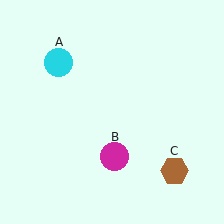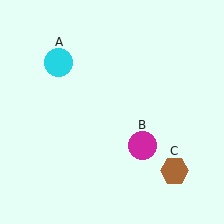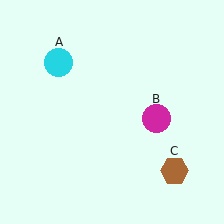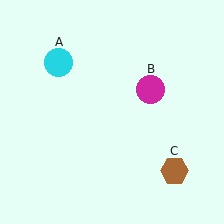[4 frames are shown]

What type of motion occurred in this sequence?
The magenta circle (object B) rotated counterclockwise around the center of the scene.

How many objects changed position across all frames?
1 object changed position: magenta circle (object B).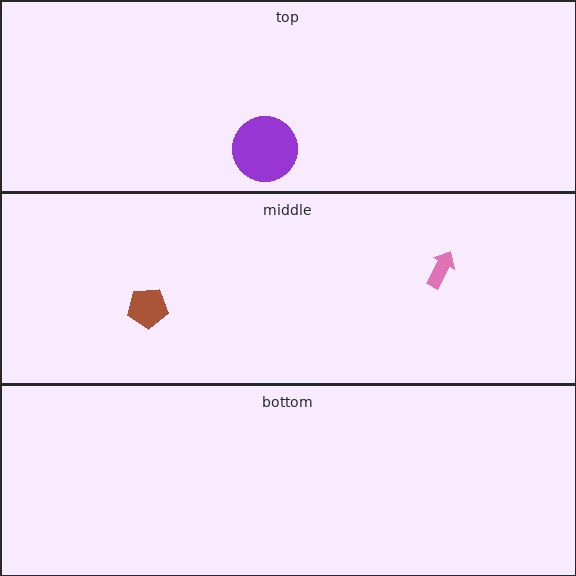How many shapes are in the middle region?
2.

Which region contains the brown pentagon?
The middle region.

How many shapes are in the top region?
1.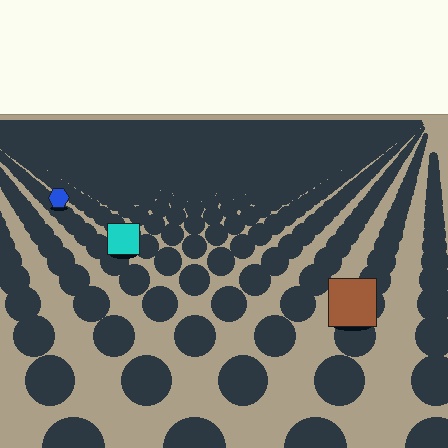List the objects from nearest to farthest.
From nearest to farthest: the brown square, the cyan square, the blue hexagon.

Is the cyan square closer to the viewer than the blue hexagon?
Yes. The cyan square is closer — you can tell from the texture gradient: the ground texture is coarser near it.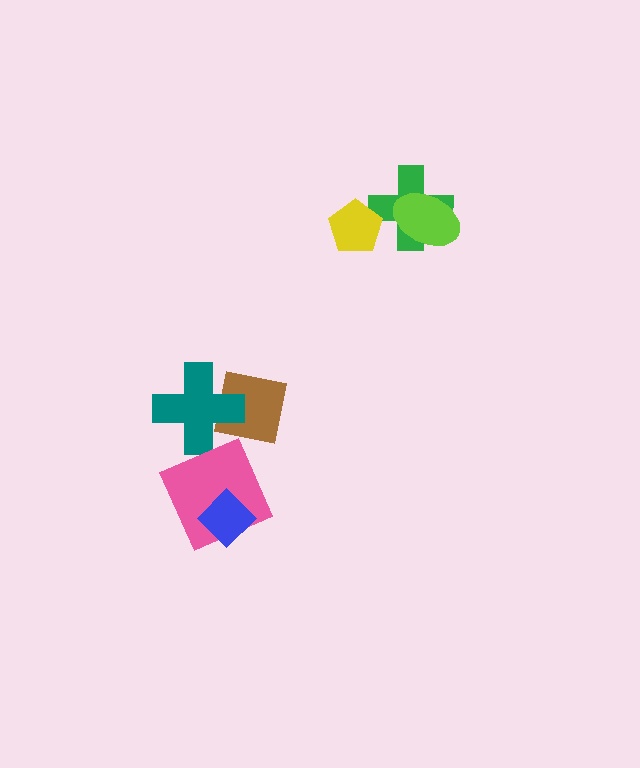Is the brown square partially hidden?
Yes, it is partially covered by another shape.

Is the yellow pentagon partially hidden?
No, no other shape covers it.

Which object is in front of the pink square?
The blue diamond is in front of the pink square.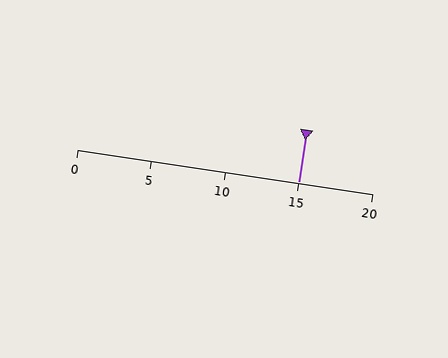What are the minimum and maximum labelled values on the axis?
The axis runs from 0 to 20.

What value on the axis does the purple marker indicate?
The marker indicates approximately 15.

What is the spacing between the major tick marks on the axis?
The major ticks are spaced 5 apart.